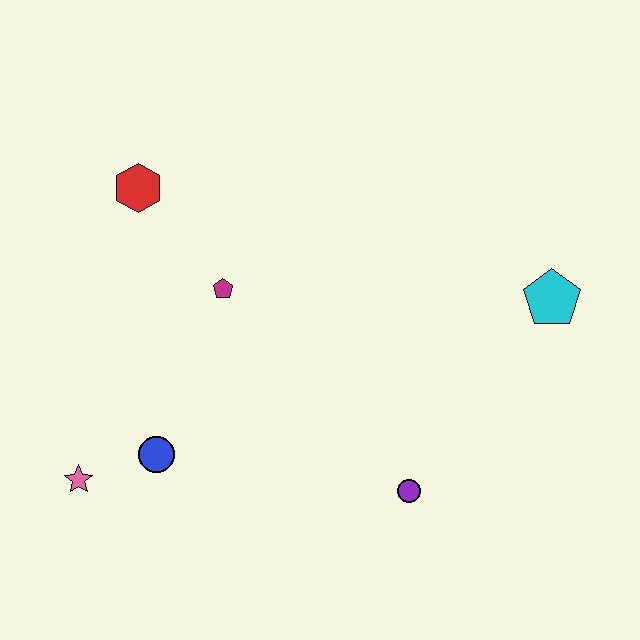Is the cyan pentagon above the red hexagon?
No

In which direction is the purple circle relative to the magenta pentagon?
The purple circle is below the magenta pentagon.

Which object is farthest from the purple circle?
The red hexagon is farthest from the purple circle.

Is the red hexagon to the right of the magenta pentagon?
No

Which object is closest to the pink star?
The blue circle is closest to the pink star.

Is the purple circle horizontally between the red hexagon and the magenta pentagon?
No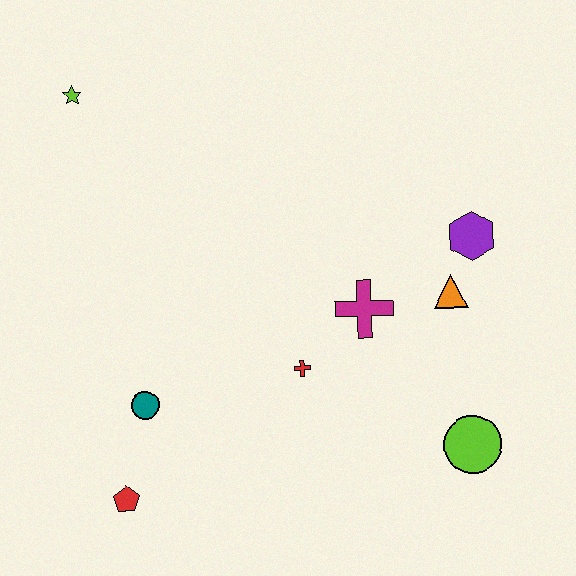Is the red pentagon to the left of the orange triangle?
Yes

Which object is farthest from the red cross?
The lime star is farthest from the red cross.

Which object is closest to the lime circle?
The orange triangle is closest to the lime circle.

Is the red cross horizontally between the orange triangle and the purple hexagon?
No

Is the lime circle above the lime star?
No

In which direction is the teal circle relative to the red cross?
The teal circle is to the left of the red cross.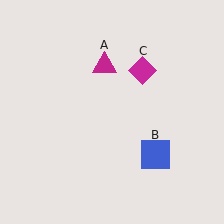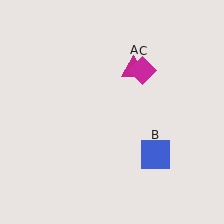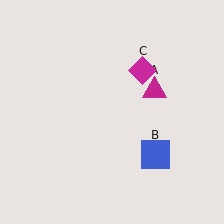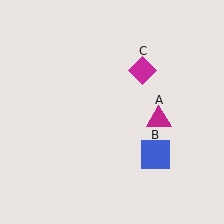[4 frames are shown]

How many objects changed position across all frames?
1 object changed position: magenta triangle (object A).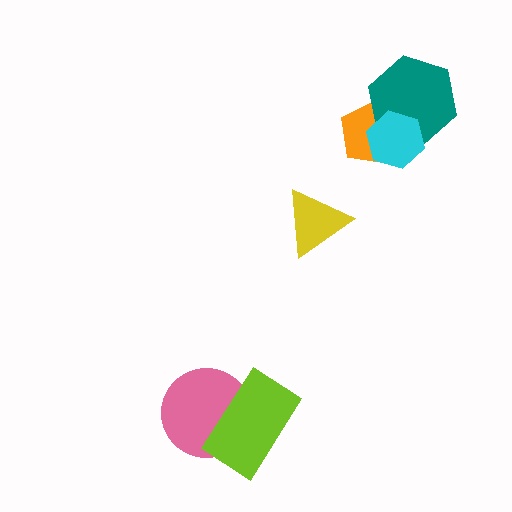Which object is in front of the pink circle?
The lime rectangle is in front of the pink circle.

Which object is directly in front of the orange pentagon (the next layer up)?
The teal hexagon is directly in front of the orange pentagon.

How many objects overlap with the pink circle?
1 object overlaps with the pink circle.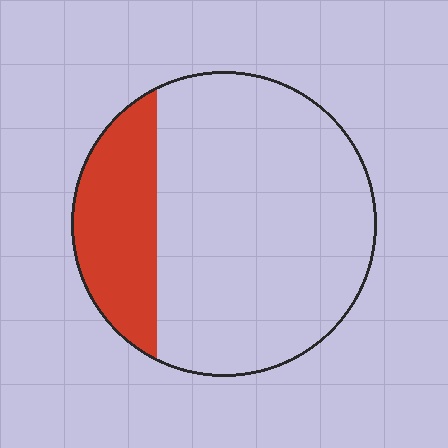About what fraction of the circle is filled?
About one quarter (1/4).